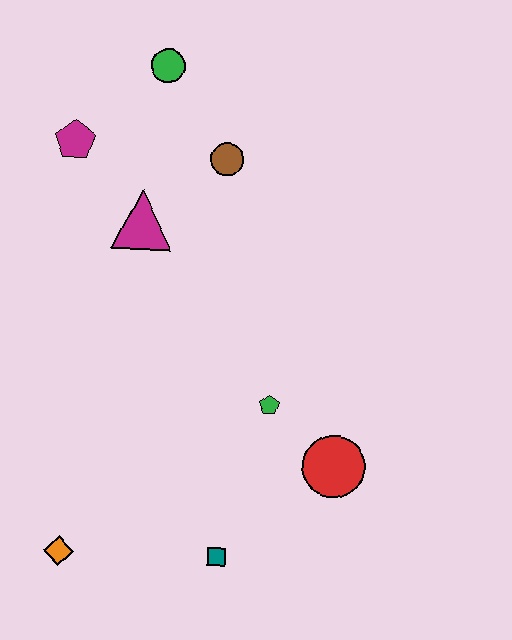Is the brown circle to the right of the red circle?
No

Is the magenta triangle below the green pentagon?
No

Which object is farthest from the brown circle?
The orange diamond is farthest from the brown circle.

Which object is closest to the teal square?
The red circle is closest to the teal square.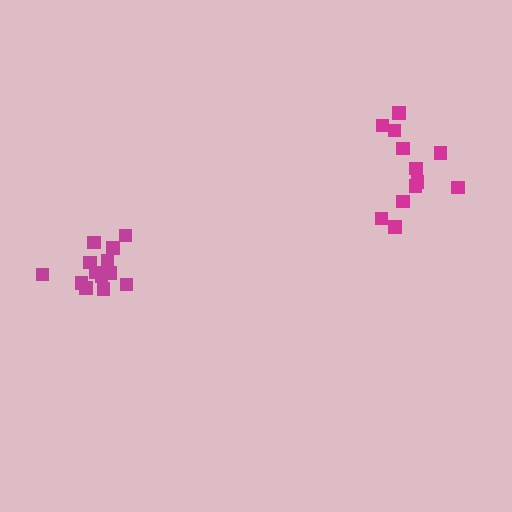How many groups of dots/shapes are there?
There are 2 groups.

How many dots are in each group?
Group 1: 13 dots, Group 2: 12 dots (25 total).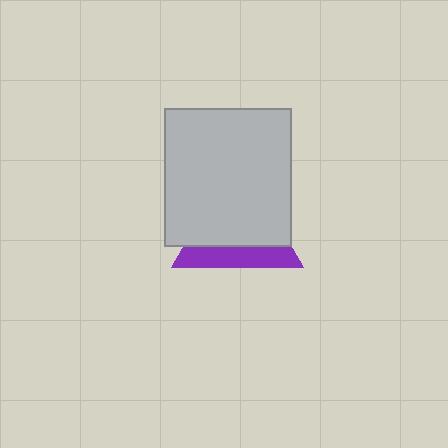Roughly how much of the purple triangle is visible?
A small part of it is visible (roughly 32%).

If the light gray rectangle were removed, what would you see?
You would see the complete purple triangle.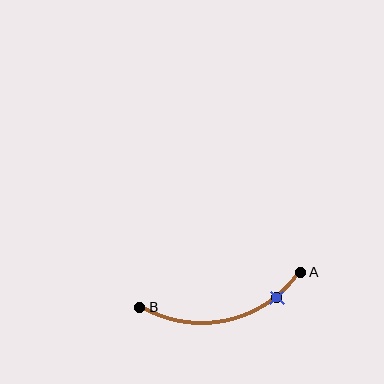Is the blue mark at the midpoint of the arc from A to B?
No. The blue mark lies on the arc but is closer to endpoint A. The arc midpoint would be at the point on the curve equidistant along the arc from both A and B.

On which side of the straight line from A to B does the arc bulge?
The arc bulges below the straight line connecting A and B.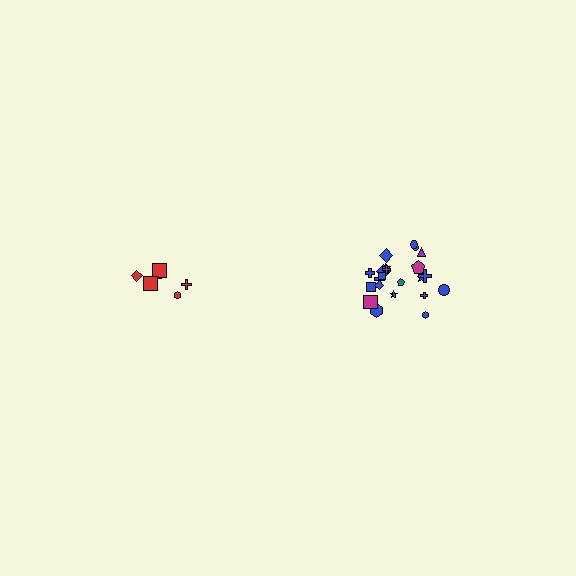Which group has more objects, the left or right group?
The right group.